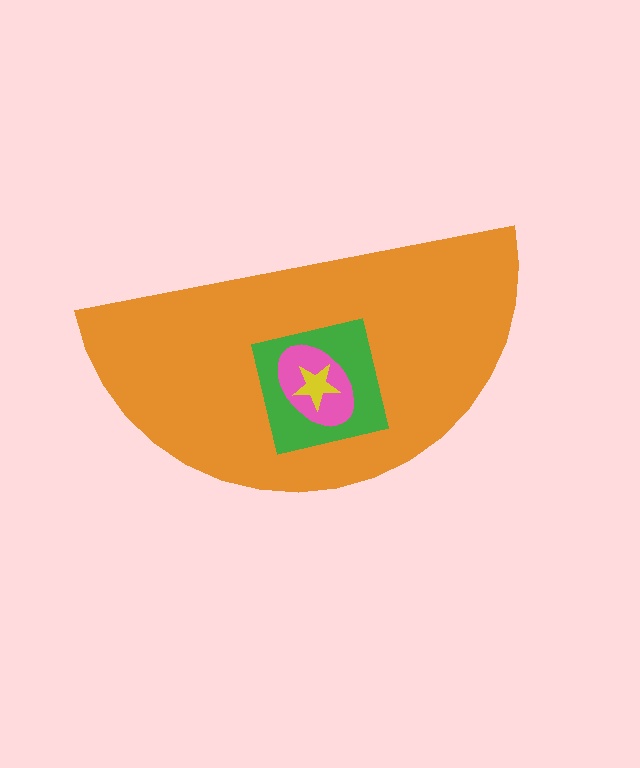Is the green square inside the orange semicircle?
Yes.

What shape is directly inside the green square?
The pink ellipse.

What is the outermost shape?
The orange semicircle.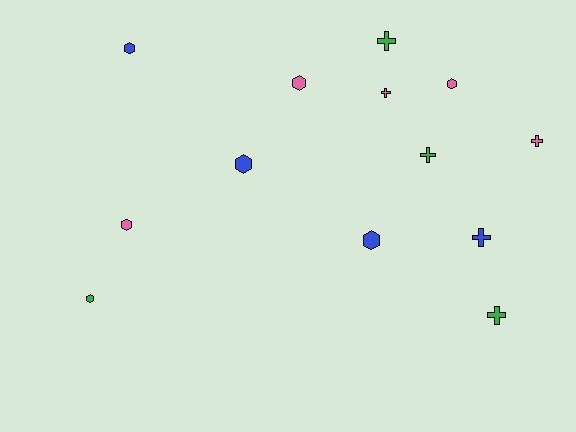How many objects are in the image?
There are 13 objects.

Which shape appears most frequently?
Hexagon, with 7 objects.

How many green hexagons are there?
There is 1 green hexagon.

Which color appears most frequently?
Pink, with 5 objects.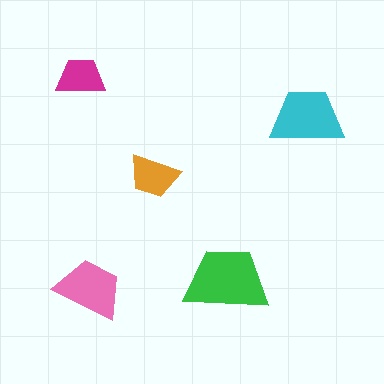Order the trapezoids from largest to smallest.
the green one, the cyan one, the pink one, the orange one, the magenta one.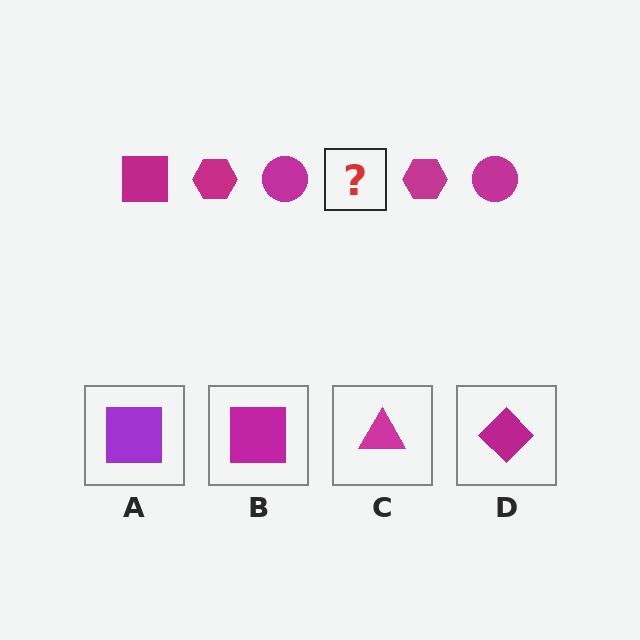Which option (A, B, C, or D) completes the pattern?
B.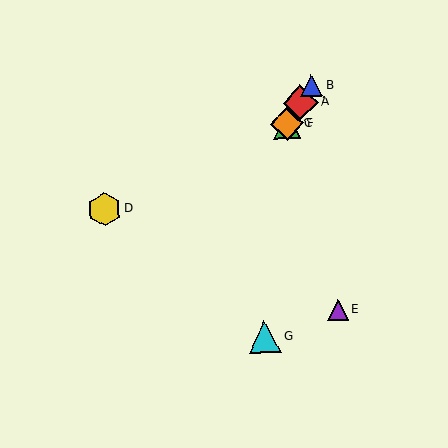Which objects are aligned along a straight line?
Objects A, B, C, F are aligned along a straight line.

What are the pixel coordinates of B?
Object B is at (311, 86).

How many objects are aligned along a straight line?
4 objects (A, B, C, F) are aligned along a straight line.